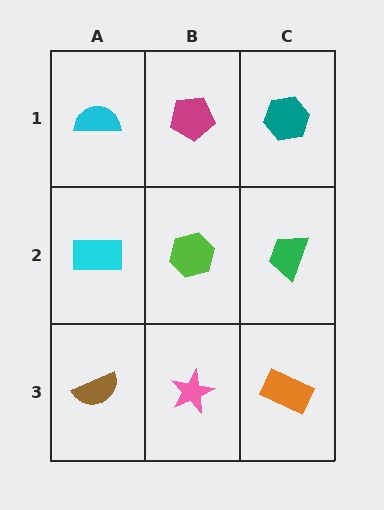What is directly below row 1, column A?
A cyan rectangle.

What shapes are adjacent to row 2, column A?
A cyan semicircle (row 1, column A), a brown semicircle (row 3, column A), a lime hexagon (row 2, column B).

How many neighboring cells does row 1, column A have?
2.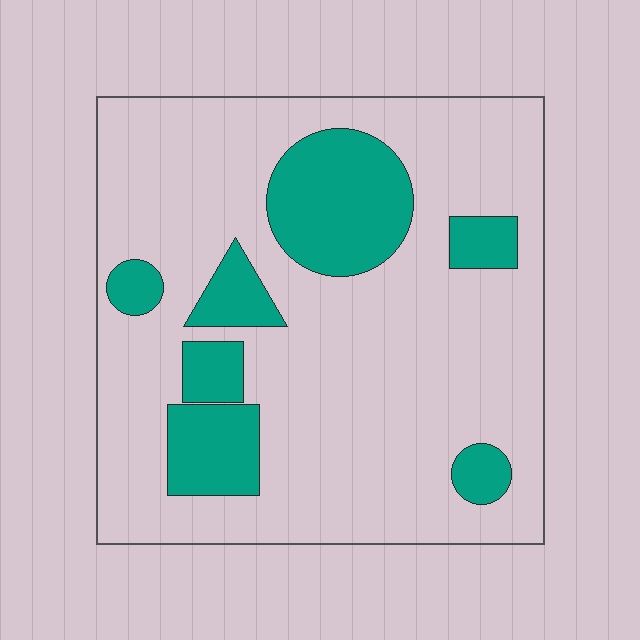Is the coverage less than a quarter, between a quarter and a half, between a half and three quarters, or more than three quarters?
Less than a quarter.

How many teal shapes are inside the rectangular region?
7.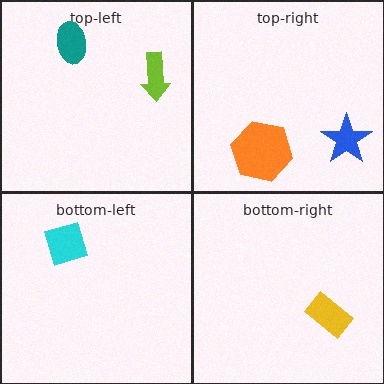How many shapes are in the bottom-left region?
1.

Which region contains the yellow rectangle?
The bottom-right region.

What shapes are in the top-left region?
The teal ellipse, the lime arrow.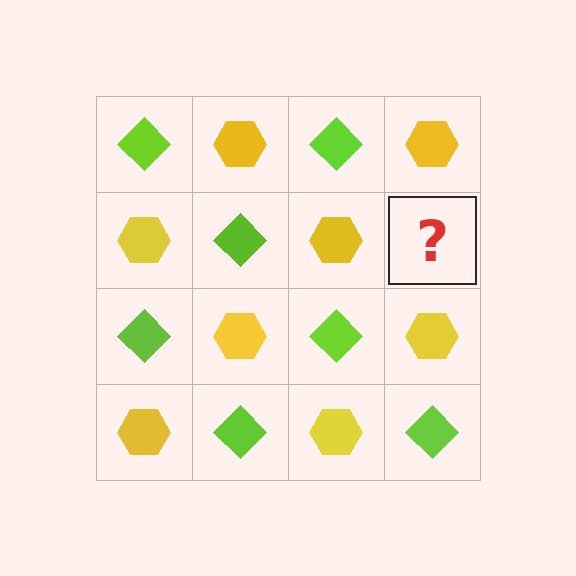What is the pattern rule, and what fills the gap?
The rule is that it alternates lime diamond and yellow hexagon in a checkerboard pattern. The gap should be filled with a lime diamond.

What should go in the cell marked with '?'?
The missing cell should contain a lime diamond.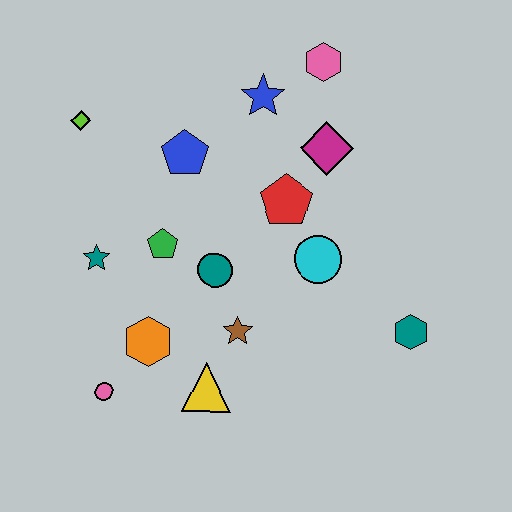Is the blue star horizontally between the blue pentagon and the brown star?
No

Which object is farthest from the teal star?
The teal hexagon is farthest from the teal star.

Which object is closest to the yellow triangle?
The brown star is closest to the yellow triangle.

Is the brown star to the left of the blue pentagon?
No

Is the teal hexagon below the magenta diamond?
Yes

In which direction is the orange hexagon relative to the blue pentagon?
The orange hexagon is below the blue pentagon.